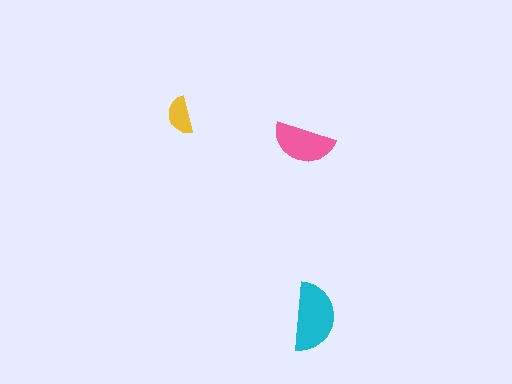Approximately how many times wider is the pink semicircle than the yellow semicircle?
About 1.5 times wider.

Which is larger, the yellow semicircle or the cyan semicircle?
The cyan one.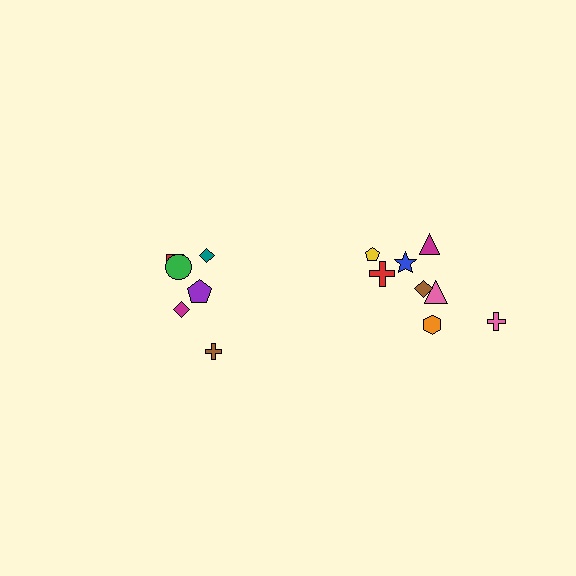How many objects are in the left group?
There are 6 objects.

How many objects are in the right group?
There are 8 objects.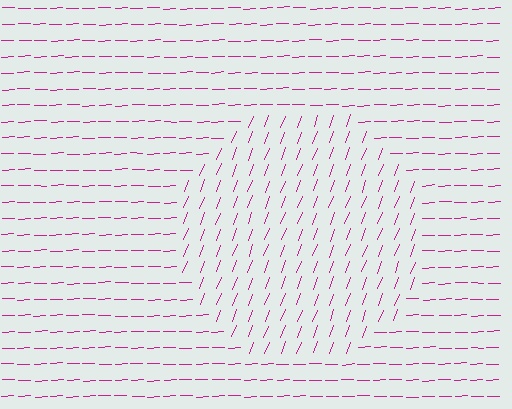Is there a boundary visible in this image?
Yes, there is a texture boundary formed by a change in line orientation.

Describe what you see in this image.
The image is filled with small magenta line segments. A circle region in the image has lines oriented differently from the surrounding lines, creating a visible texture boundary.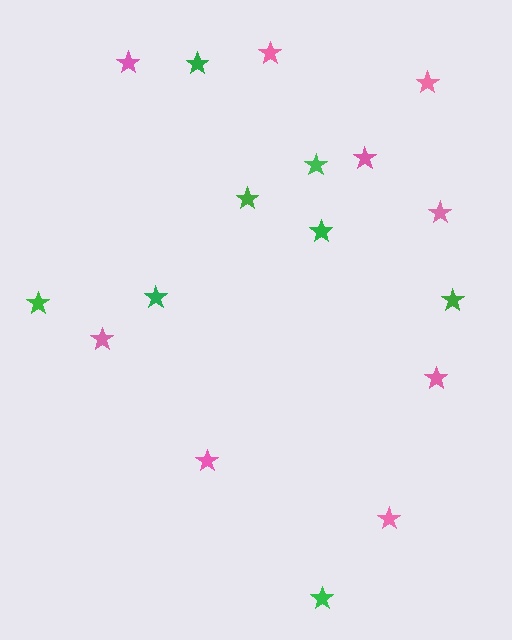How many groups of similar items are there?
There are 2 groups: one group of green stars (8) and one group of pink stars (9).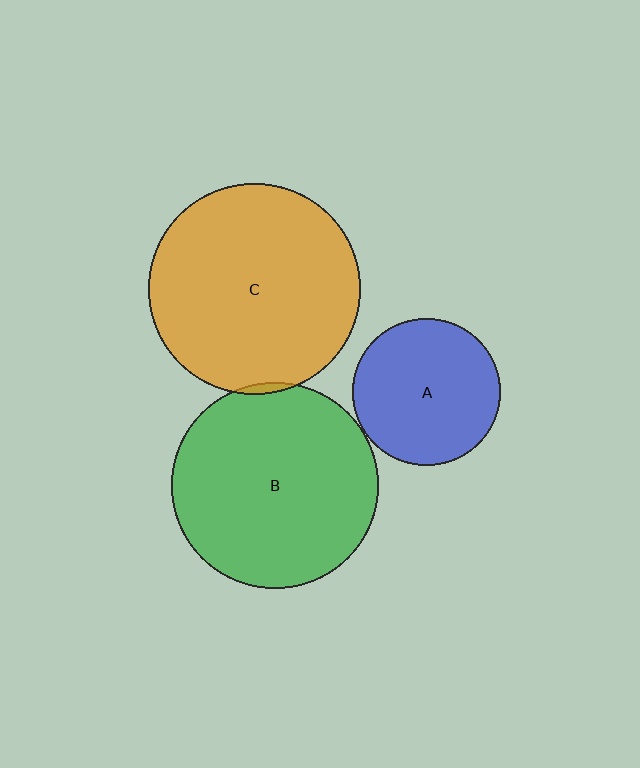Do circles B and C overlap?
Yes.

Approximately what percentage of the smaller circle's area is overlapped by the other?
Approximately 5%.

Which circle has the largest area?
Circle C (orange).